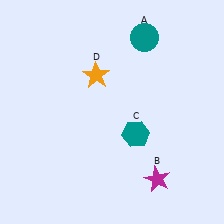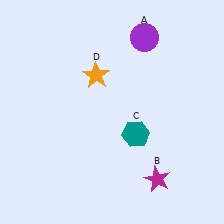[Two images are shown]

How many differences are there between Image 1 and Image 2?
There is 1 difference between the two images.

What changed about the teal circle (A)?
In Image 1, A is teal. In Image 2, it changed to purple.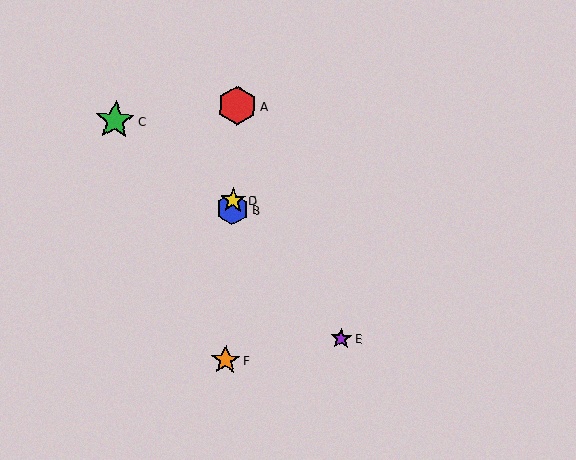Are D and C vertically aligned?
No, D is at x≈233 and C is at x≈115.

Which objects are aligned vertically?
Objects A, B, D, F are aligned vertically.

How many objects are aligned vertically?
4 objects (A, B, D, F) are aligned vertically.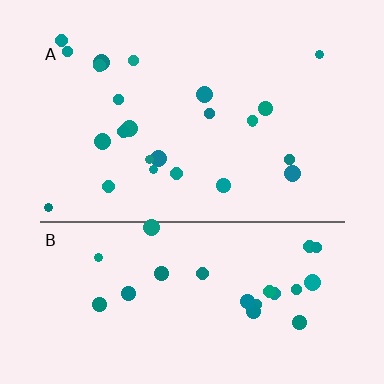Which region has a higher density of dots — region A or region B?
A (the top).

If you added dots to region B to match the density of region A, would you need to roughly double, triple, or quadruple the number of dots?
Approximately double.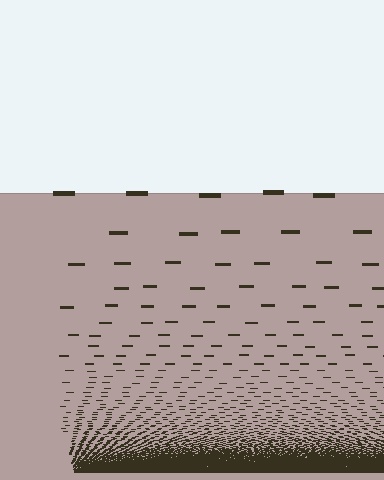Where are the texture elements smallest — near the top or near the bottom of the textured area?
Near the bottom.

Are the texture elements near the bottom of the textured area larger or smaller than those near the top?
Smaller. The gradient is inverted — elements near the bottom are smaller and denser.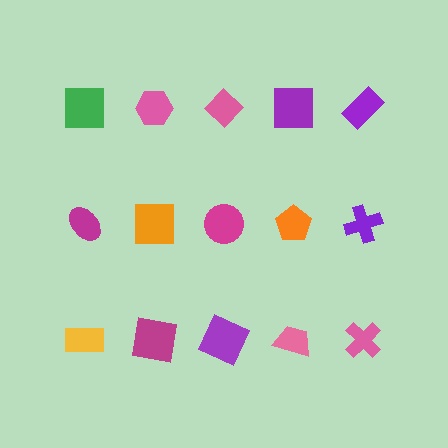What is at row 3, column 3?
A purple square.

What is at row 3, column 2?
A magenta square.